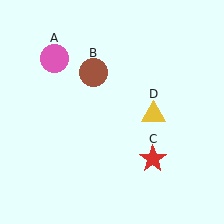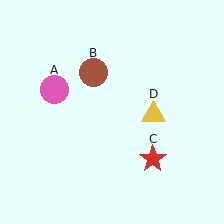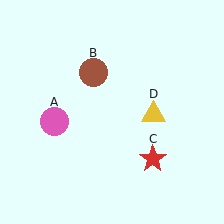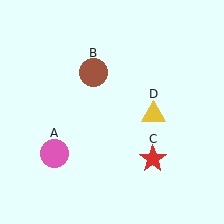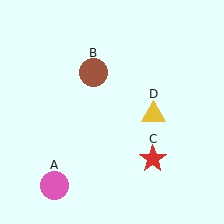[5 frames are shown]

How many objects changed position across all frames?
1 object changed position: pink circle (object A).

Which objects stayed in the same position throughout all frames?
Brown circle (object B) and red star (object C) and yellow triangle (object D) remained stationary.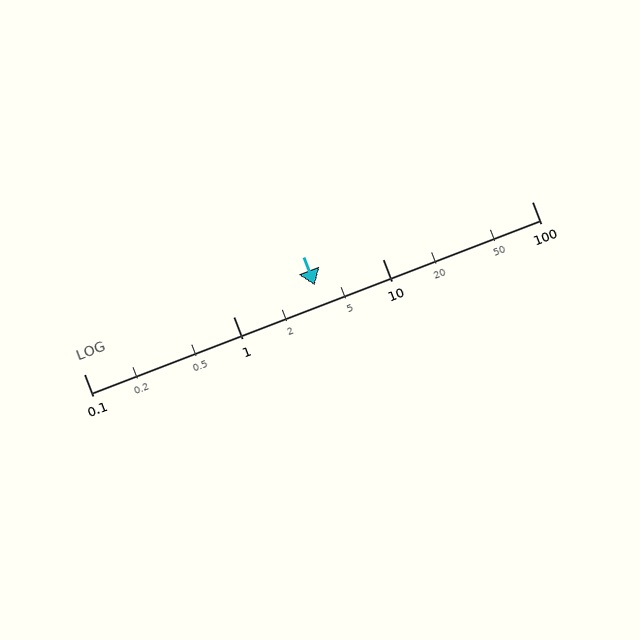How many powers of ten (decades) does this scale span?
The scale spans 3 decades, from 0.1 to 100.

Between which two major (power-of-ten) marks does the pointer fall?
The pointer is between 1 and 10.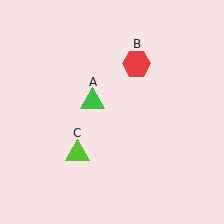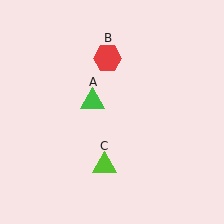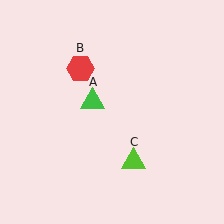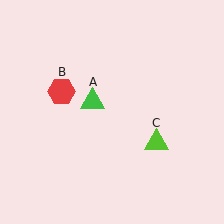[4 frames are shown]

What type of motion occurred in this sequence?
The red hexagon (object B), lime triangle (object C) rotated counterclockwise around the center of the scene.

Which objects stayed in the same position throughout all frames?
Green triangle (object A) remained stationary.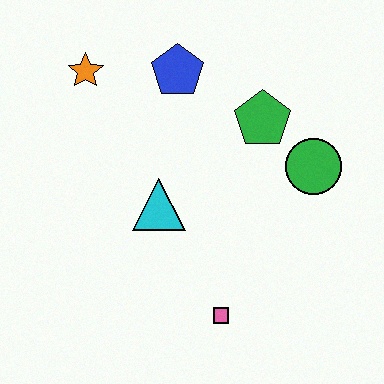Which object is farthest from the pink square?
The orange star is farthest from the pink square.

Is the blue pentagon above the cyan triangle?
Yes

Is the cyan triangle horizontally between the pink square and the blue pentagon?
No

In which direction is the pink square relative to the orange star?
The pink square is below the orange star.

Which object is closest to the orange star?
The blue pentagon is closest to the orange star.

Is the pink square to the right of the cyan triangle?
Yes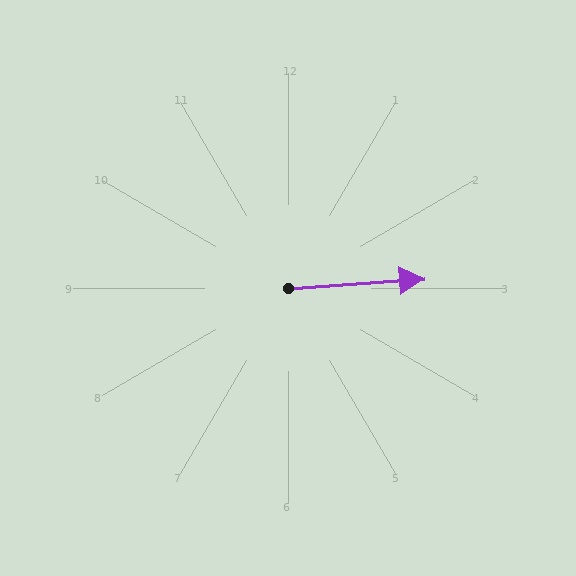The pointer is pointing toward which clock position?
Roughly 3 o'clock.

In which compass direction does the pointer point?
East.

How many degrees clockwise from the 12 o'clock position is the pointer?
Approximately 86 degrees.